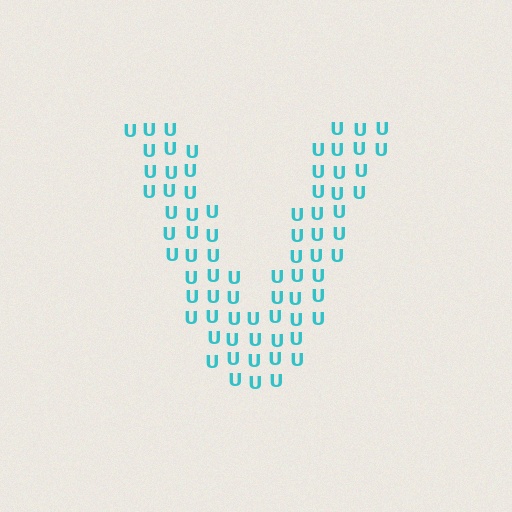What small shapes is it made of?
It is made of small letter U's.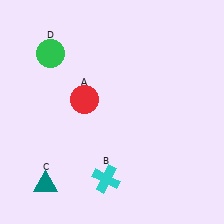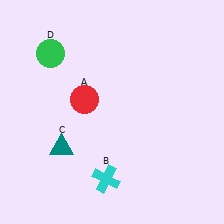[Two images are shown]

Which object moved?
The teal triangle (C) moved up.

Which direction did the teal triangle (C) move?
The teal triangle (C) moved up.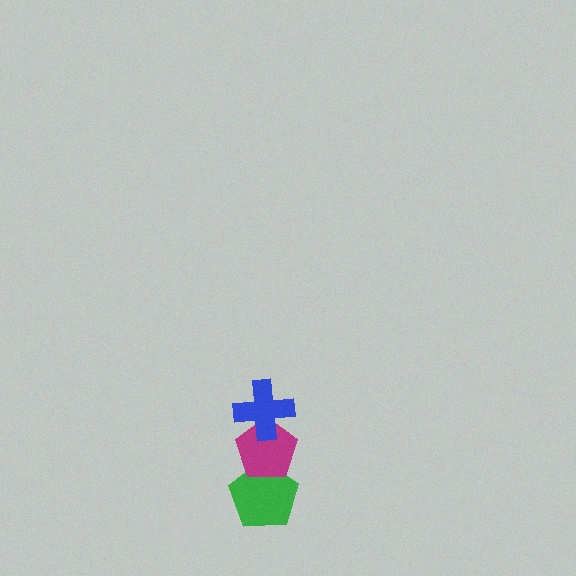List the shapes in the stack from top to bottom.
From top to bottom: the blue cross, the magenta pentagon, the green pentagon.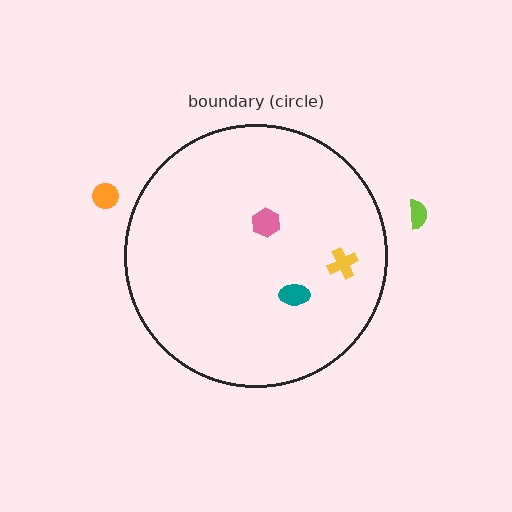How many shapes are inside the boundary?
3 inside, 2 outside.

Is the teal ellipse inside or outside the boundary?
Inside.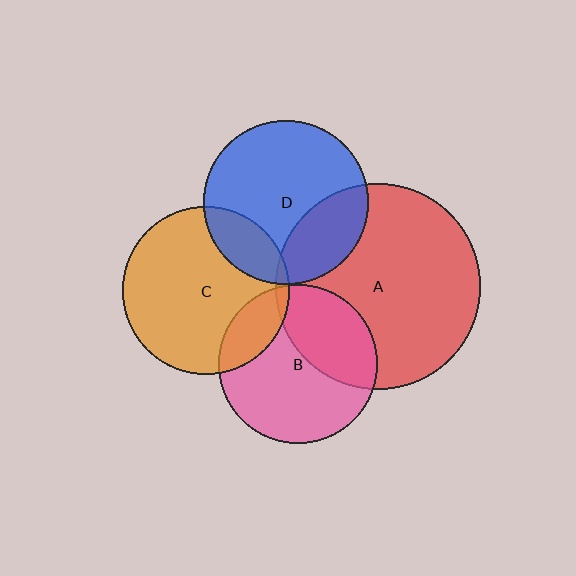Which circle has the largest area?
Circle A (red).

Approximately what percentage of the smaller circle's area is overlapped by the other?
Approximately 5%.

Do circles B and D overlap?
Yes.